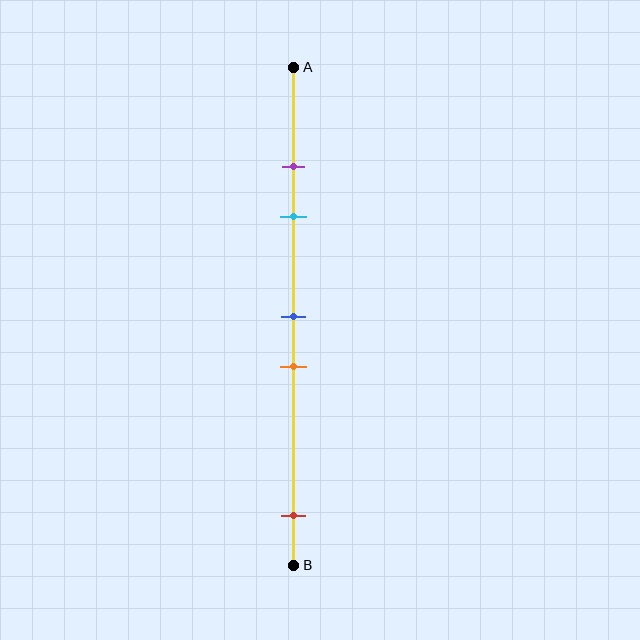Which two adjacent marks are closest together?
The purple and cyan marks are the closest adjacent pair.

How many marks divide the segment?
There are 5 marks dividing the segment.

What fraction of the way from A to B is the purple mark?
The purple mark is approximately 20% (0.2) of the way from A to B.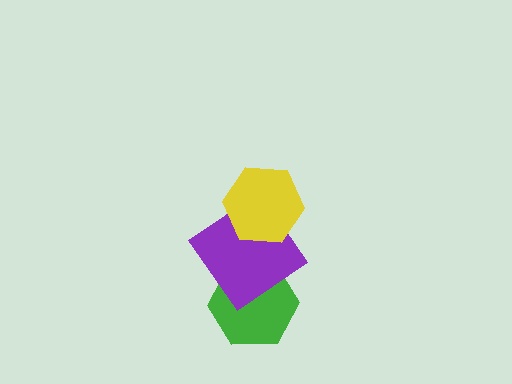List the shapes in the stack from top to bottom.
From top to bottom: the yellow hexagon, the purple diamond, the green hexagon.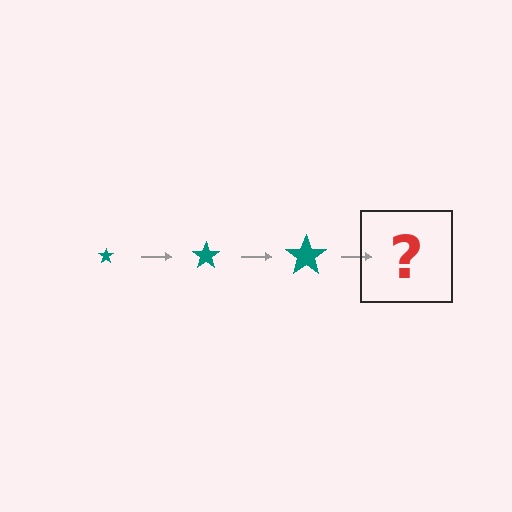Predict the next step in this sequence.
The next step is a teal star, larger than the previous one.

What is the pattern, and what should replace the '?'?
The pattern is that the star gets progressively larger each step. The '?' should be a teal star, larger than the previous one.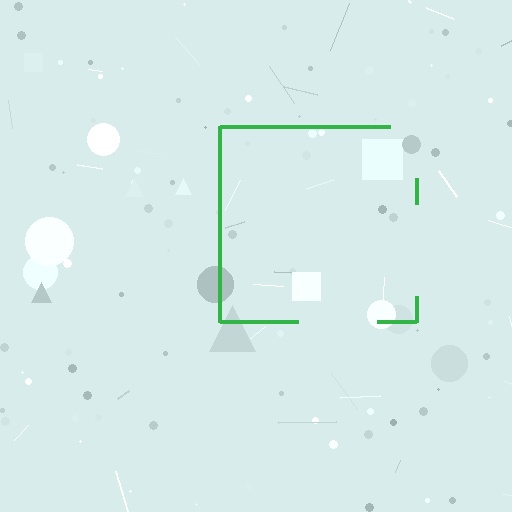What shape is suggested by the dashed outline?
The dashed outline suggests a square.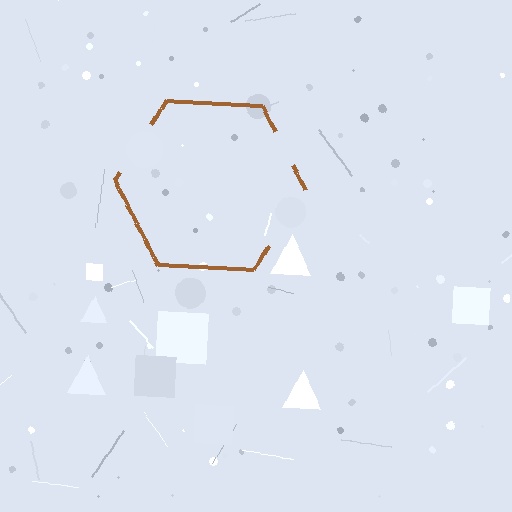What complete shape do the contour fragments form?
The contour fragments form a hexagon.